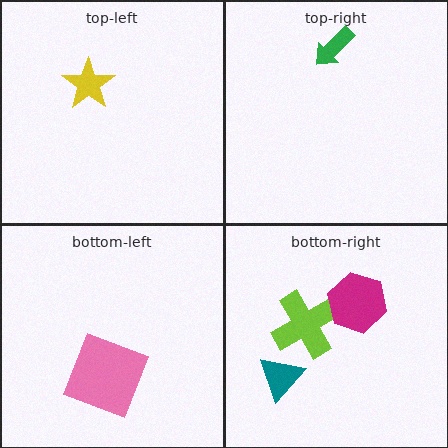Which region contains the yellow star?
The top-left region.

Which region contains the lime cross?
The bottom-right region.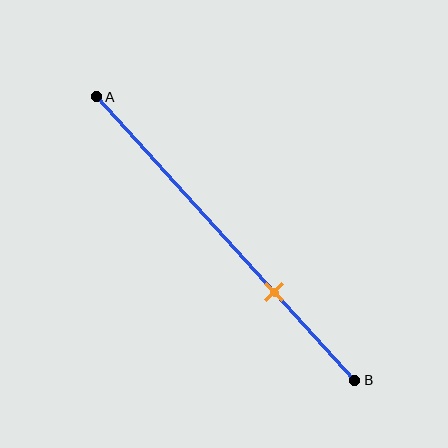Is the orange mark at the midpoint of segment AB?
No, the mark is at about 70% from A, not at the 50% midpoint.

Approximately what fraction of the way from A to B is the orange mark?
The orange mark is approximately 70% of the way from A to B.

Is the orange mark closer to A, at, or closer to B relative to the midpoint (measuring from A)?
The orange mark is closer to point B than the midpoint of segment AB.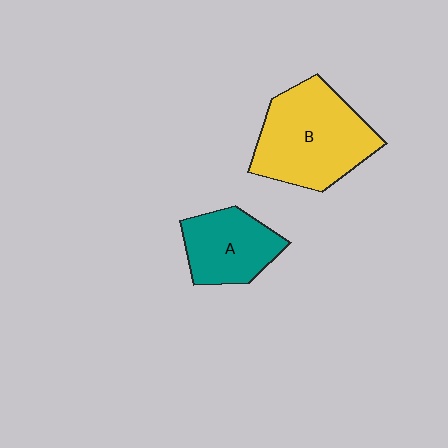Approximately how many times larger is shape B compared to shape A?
Approximately 1.6 times.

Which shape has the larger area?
Shape B (yellow).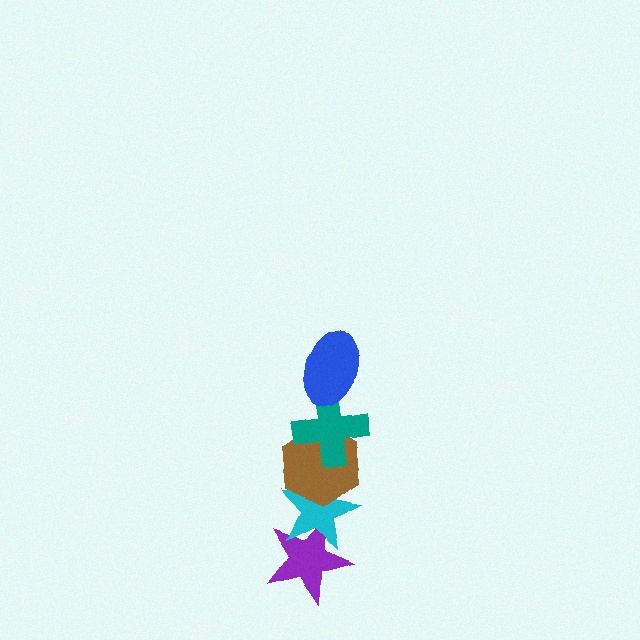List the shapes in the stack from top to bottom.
From top to bottom: the blue ellipse, the teal cross, the brown hexagon, the cyan star, the purple star.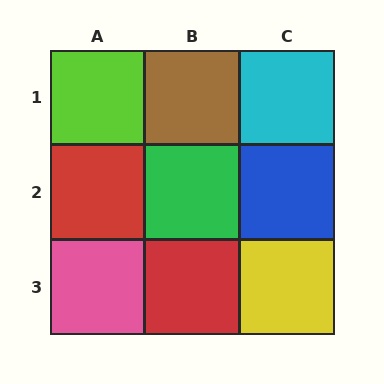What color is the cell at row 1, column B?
Brown.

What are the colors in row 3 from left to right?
Pink, red, yellow.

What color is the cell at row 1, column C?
Cyan.